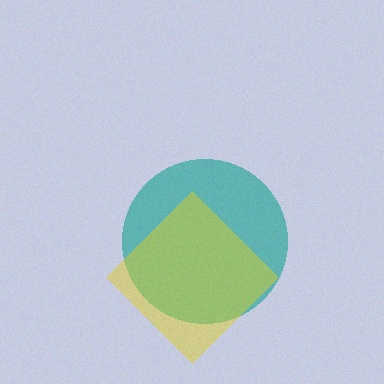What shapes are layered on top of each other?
The layered shapes are: a teal circle, a yellow diamond.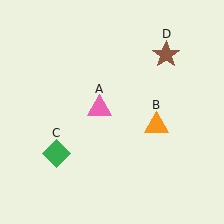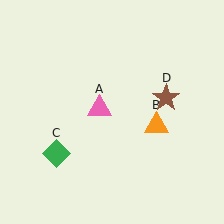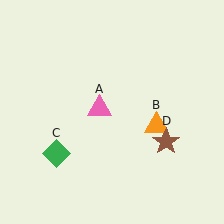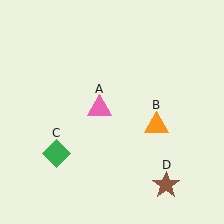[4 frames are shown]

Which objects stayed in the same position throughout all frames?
Pink triangle (object A) and orange triangle (object B) and green diamond (object C) remained stationary.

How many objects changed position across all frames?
1 object changed position: brown star (object D).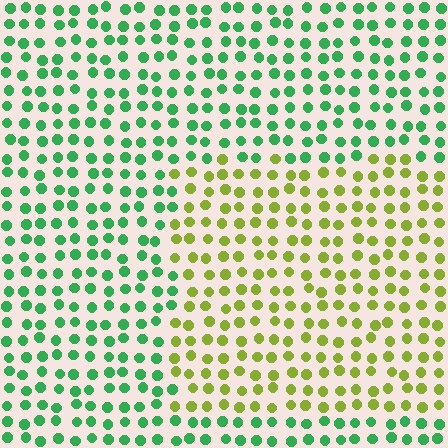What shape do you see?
I see a rectangle.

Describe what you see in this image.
The image is filled with small green elements in a uniform arrangement. A rectangle-shaped region is visible where the elements are tinted to a slightly different hue, forming a subtle color boundary.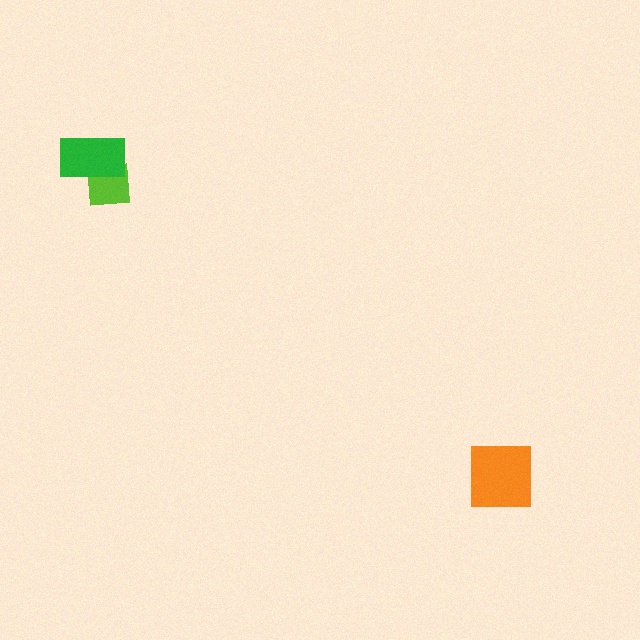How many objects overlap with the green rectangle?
1 object overlaps with the green rectangle.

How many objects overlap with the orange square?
0 objects overlap with the orange square.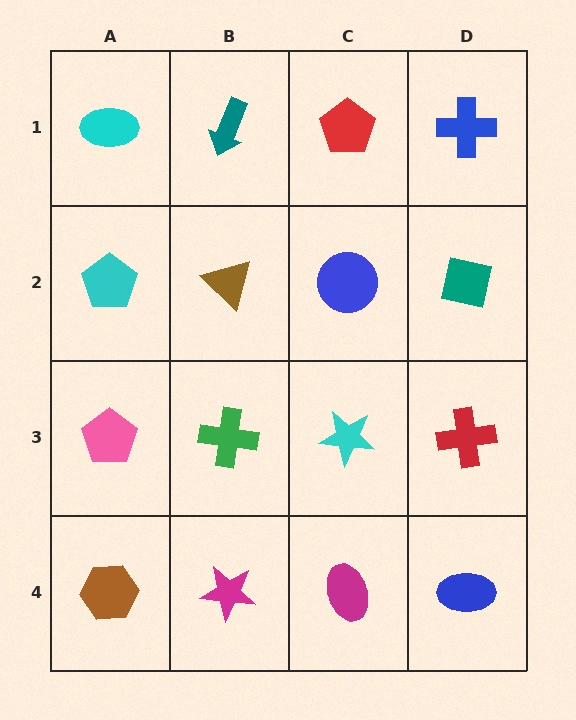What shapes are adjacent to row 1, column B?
A brown triangle (row 2, column B), a cyan ellipse (row 1, column A), a red pentagon (row 1, column C).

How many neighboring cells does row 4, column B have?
3.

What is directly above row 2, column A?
A cyan ellipse.